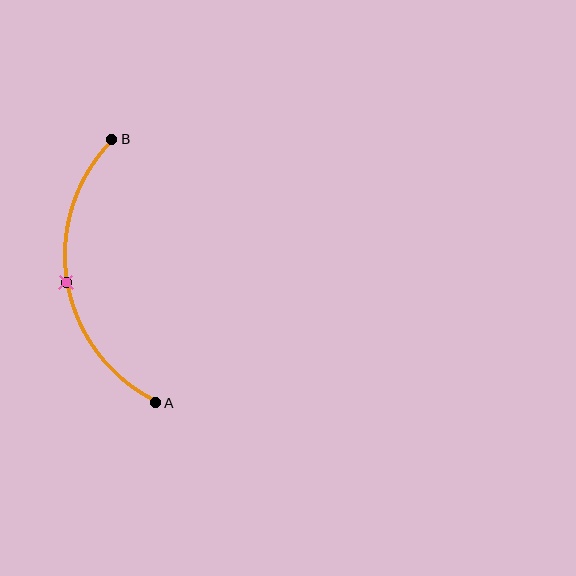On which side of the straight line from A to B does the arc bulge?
The arc bulges to the left of the straight line connecting A and B.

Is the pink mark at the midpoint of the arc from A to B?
Yes. The pink mark lies on the arc at equal arc-length from both A and B — it is the arc midpoint.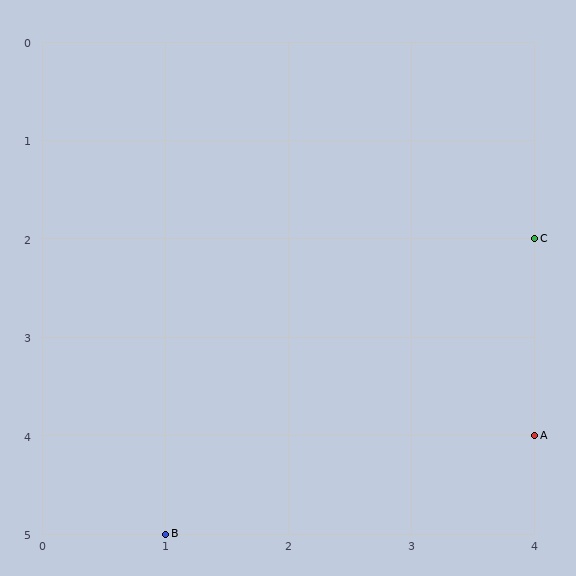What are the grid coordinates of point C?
Point C is at grid coordinates (4, 2).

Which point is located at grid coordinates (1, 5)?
Point B is at (1, 5).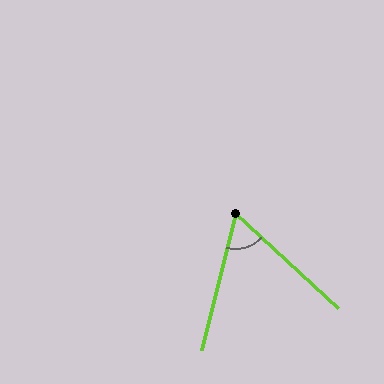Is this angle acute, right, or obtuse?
It is acute.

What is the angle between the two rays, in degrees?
Approximately 61 degrees.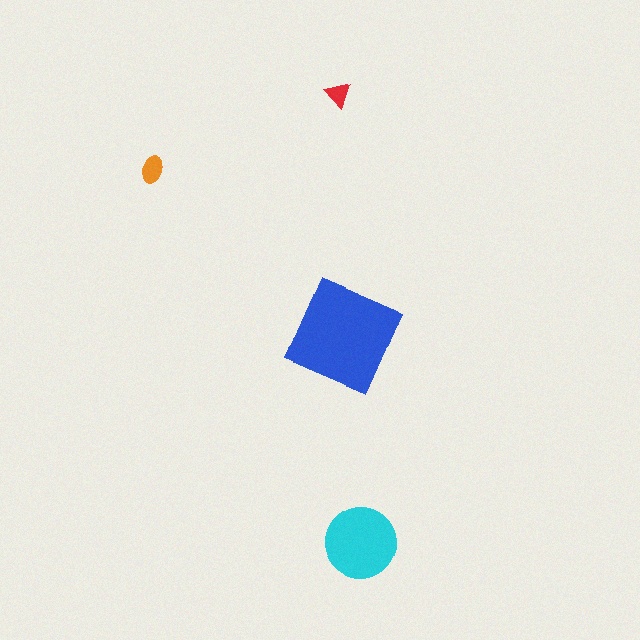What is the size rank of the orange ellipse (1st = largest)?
3rd.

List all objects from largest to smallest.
The blue diamond, the cyan circle, the orange ellipse, the red triangle.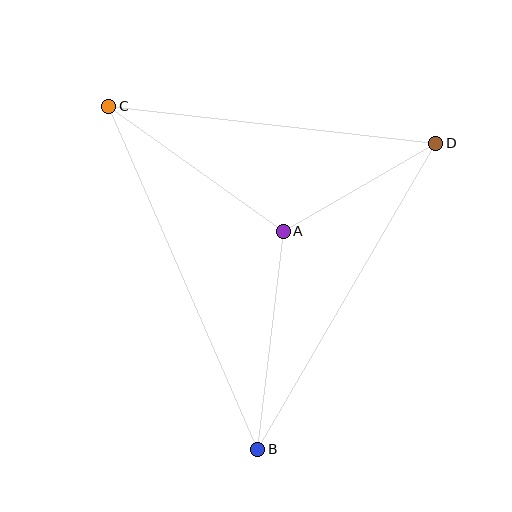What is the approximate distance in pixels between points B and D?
The distance between B and D is approximately 354 pixels.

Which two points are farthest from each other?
Points B and C are farthest from each other.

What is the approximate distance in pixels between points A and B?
The distance between A and B is approximately 220 pixels.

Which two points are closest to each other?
Points A and D are closest to each other.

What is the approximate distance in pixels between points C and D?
The distance between C and D is approximately 329 pixels.